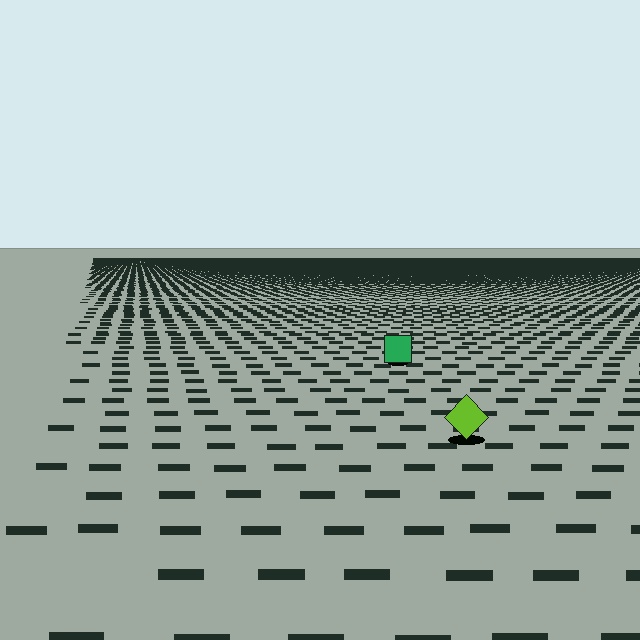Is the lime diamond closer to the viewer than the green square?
Yes. The lime diamond is closer — you can tell from the texture gradient: the ground texture is coarser near it.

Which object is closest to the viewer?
The lime diamond is closest. The texture marks near it are larger and more spread out.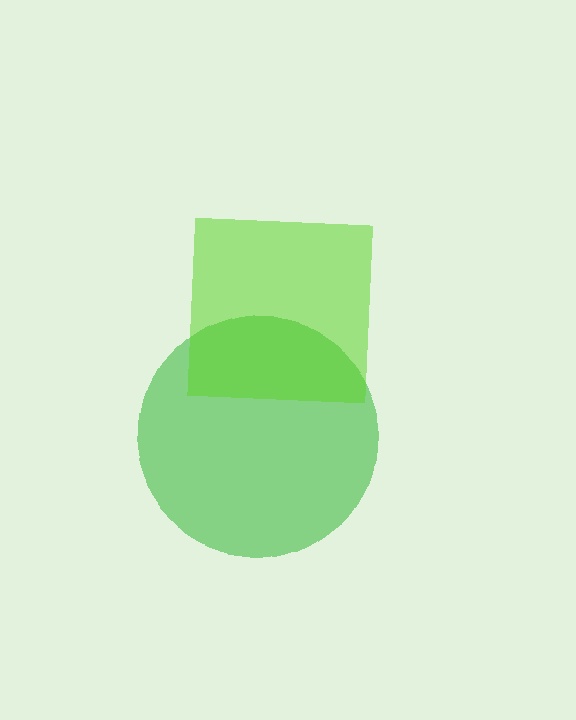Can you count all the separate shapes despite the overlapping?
Yes, there are 2 separate shapes.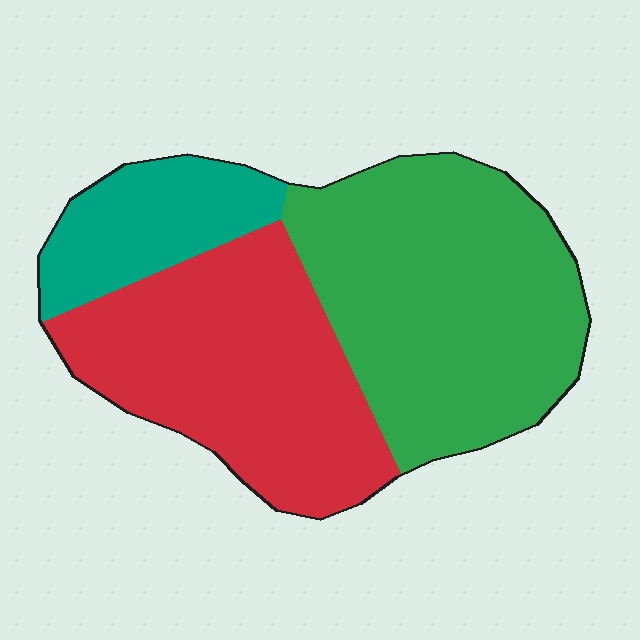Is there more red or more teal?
Red.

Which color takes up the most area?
Green, at roughly 45%.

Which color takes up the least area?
Teal, at roughly 15%.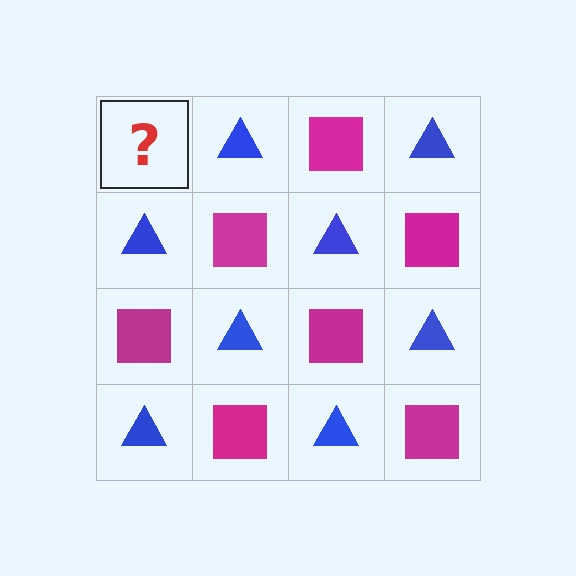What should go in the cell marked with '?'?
The missing cell should contain a magenta square.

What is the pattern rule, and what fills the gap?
The rule is that it alternates magenta square and blue triangle in a checkerboard pattern. The gap should be filled with a magenta square.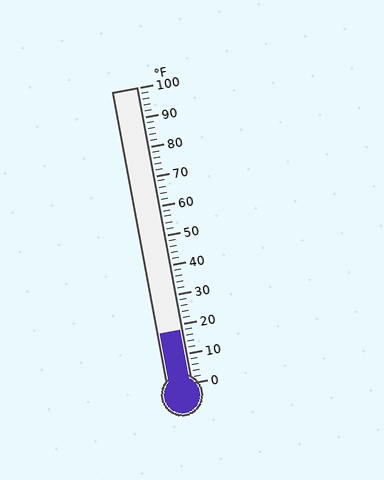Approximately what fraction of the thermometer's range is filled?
The thermometer is filled to approximately 20% of its range.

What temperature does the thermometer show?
The thermometer shows approximately 18°F.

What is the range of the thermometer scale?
The thermometer scale ranges from 0°F to 100°F.